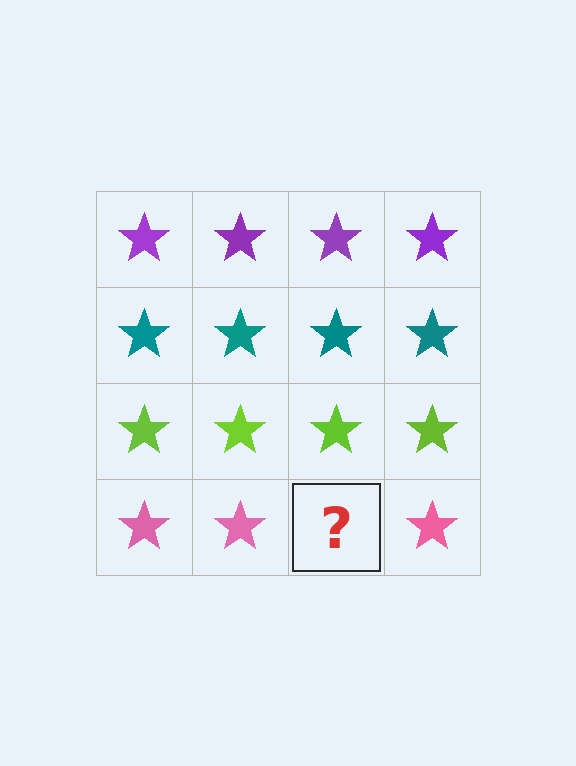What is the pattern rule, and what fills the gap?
The rule is that each row has a consistent color. The gap should be filled with a pink star.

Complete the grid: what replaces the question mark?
The question mark should be replaced with a pink star.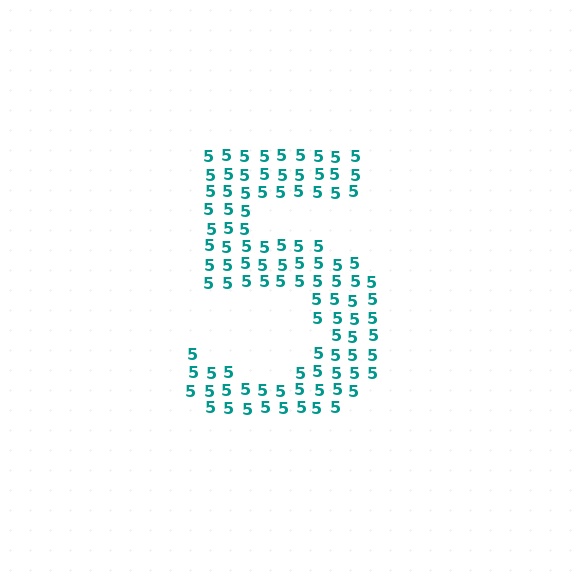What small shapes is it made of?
It is made of small digit 5's.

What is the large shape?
The large shape is the digit 5.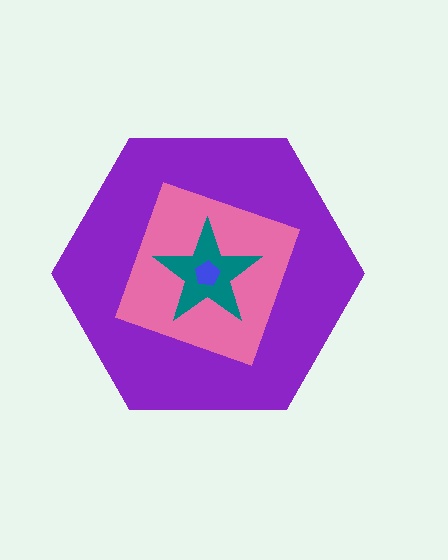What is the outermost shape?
The purple hexagon.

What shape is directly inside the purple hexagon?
The pink diamond.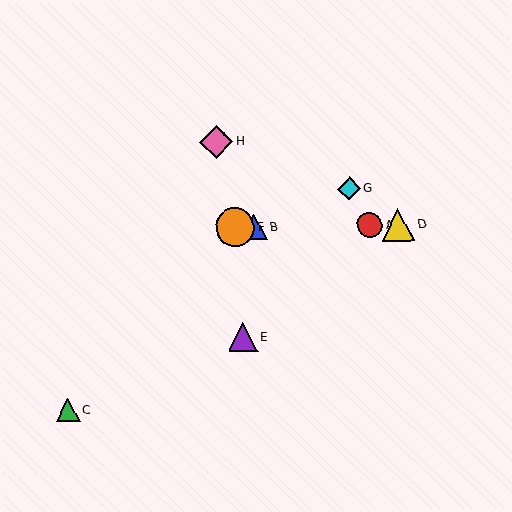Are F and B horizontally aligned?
Yes, both are at y≈227.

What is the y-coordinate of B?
Object B is at y≈227.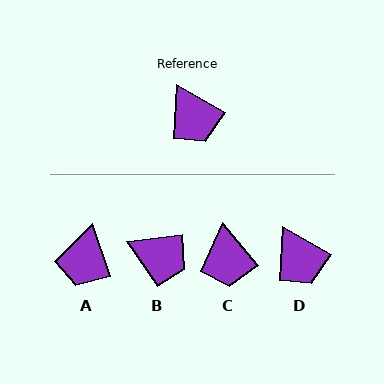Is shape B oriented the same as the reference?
No, it is off by about 37 degrees.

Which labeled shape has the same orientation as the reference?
D.